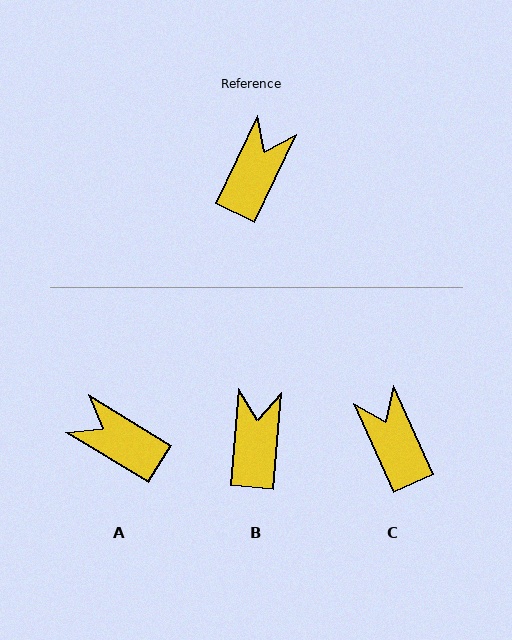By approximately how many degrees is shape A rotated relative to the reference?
Approximately 85 degrees counter-clockwise.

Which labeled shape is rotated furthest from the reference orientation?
A, about 85 degrees away.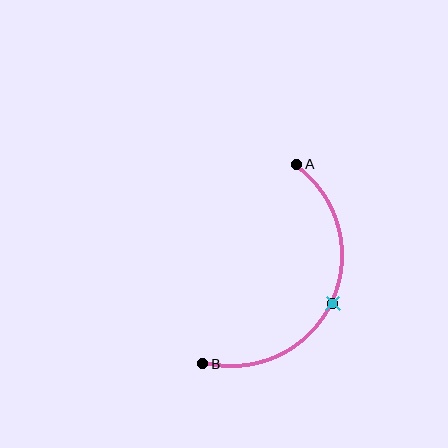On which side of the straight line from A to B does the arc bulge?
The arc bulges to the right of the straight line connecting A and B.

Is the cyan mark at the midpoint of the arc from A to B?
Yes. The cyan mark lies on the arc at equal arc-length from both A and B — it is the arc midpoint.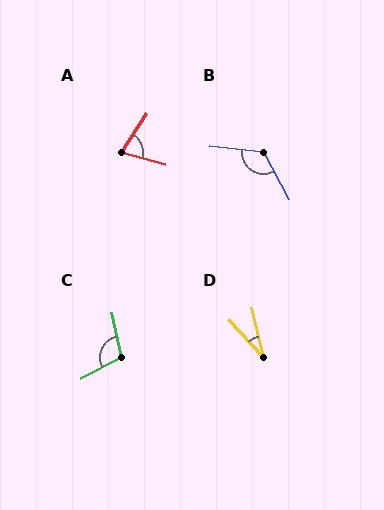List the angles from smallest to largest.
D (29°), A (72°), C (105°), B (124°).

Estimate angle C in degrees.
Approximately 105 degrees.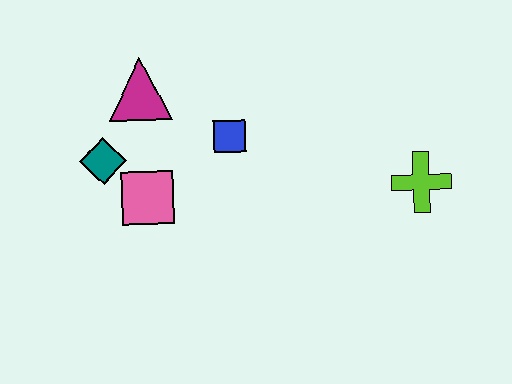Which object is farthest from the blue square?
The lime cross is farthest from the blue square.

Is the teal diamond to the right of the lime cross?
No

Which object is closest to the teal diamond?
The pink square is closest to the teal diamond.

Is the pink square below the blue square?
Yes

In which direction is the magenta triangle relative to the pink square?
The magenta triangle is above the pink square.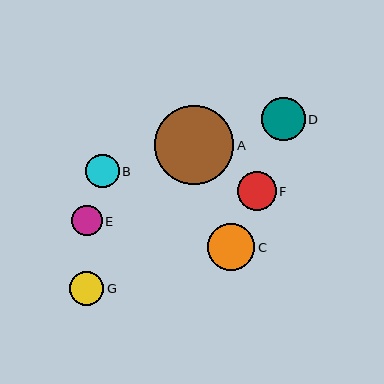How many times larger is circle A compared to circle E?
Circle A is approximately 2.6 times the size of circle E.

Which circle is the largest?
Circle A is the largest with a size of approximately 79 pixels.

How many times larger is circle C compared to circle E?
Circle C is approximately 1.5 times the size of circle E.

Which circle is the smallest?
Circle E is the smallest with a size of approximately 30 pixels.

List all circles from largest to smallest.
From largest to smallest: A, C, D, F, G, B, E.